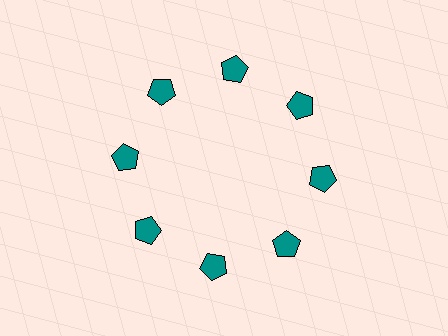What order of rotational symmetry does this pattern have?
This pattern has 8-fold rotational symmetry.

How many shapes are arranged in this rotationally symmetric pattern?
There are 8 shapes, arranged in 8 groups of 1.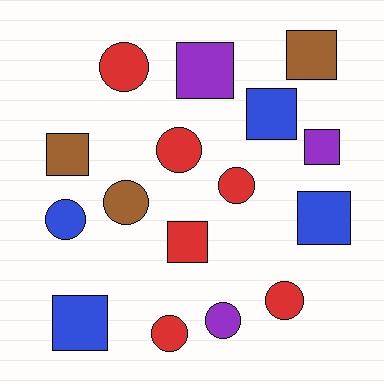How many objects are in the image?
There are 16 objects.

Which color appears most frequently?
Red, with 6 objects.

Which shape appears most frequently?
Circle, with 8 objects.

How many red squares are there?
There is 1 red square.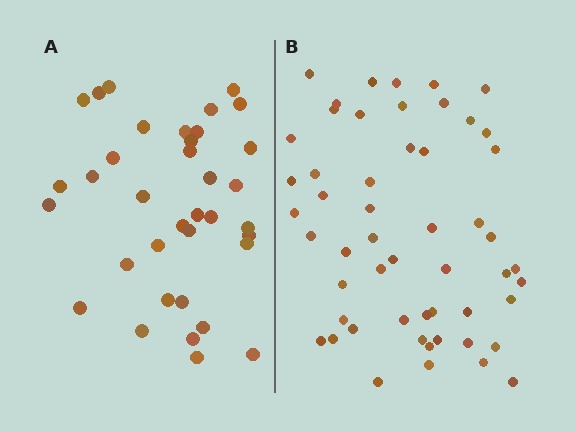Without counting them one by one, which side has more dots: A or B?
Region B (the right region) has more dots.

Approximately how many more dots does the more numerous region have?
Region B has approximately 15 more dots than region A.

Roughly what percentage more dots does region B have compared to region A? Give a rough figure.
About 45% more.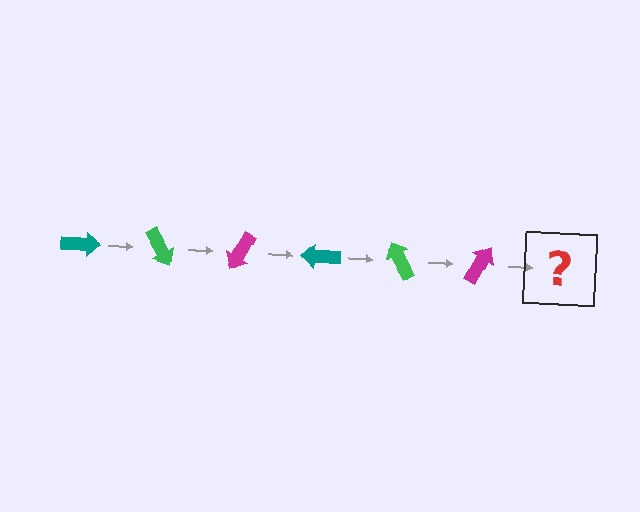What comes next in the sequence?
The next element should be a teal arrow, rotated 360 degrees from the start.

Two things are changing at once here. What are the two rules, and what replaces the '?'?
The two rules are that it rotates 60 degrees each step and the color cycles through teal, green, and magenta. The '?' should be a teal arrow, rotated 360 degrees from the start.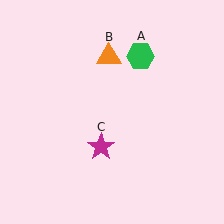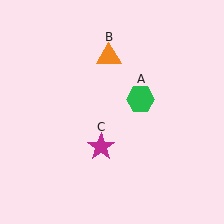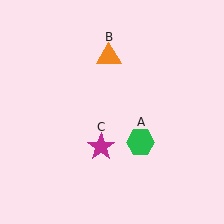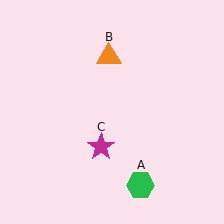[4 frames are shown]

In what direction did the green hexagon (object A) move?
The green hexagon (object A) moved down.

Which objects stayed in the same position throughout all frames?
Orange triangle (object B) and magenta star (object C) remained stationary.